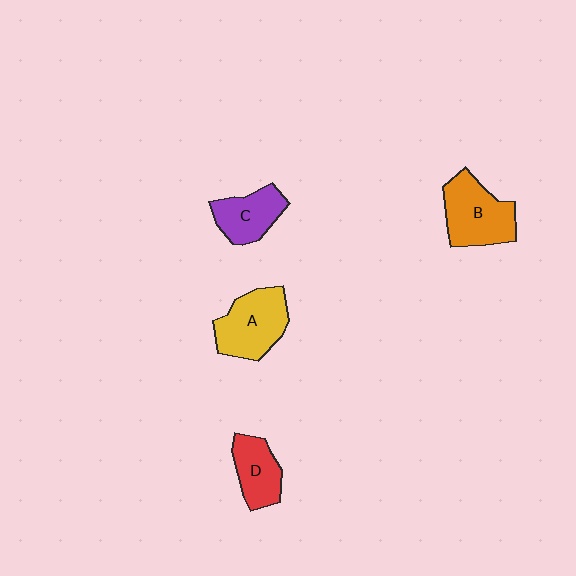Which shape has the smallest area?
Shape D (red).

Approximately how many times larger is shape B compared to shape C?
Approximately 1.4 times.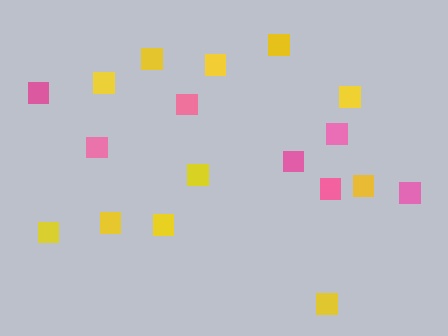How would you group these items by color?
There are 2 groups: one group of yellow squares (11) and one group of pink squares (7).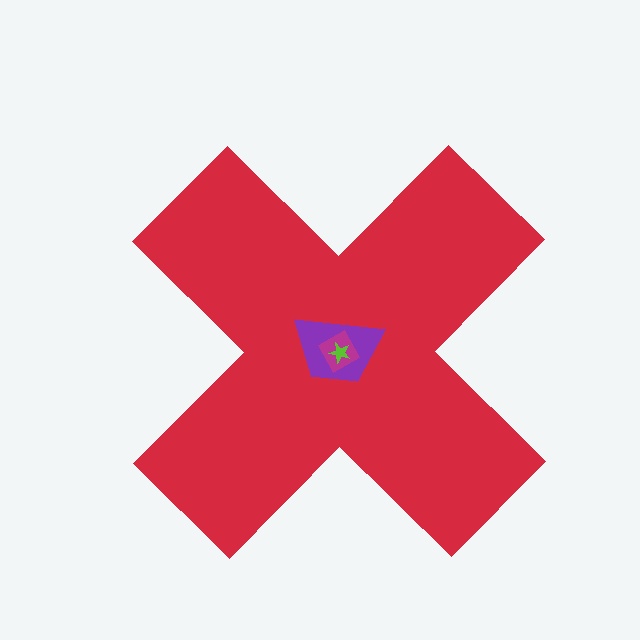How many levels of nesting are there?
4.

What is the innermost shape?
The lime star.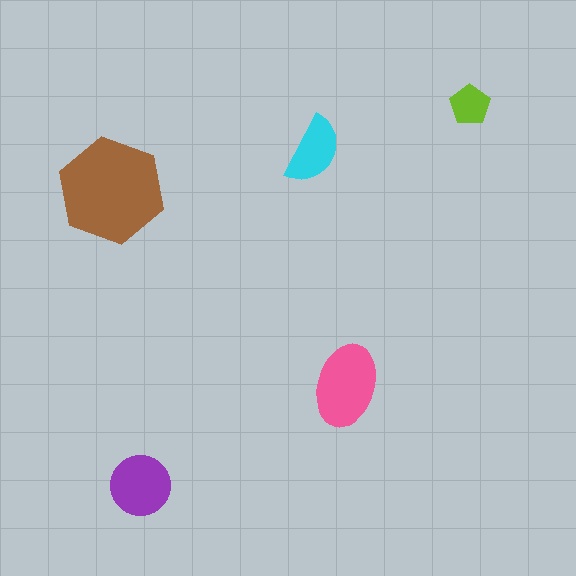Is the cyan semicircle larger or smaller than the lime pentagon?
Larger.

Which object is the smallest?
The lime pentagon.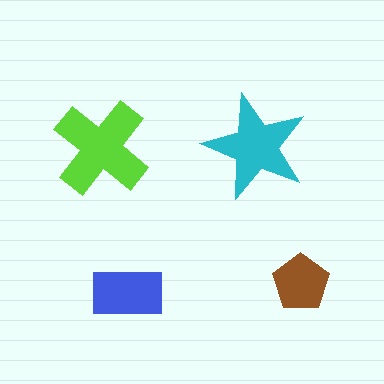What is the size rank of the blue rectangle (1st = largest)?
3rd.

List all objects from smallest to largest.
The brown pentagon, the blue rectangle, the cyan star, the lime cross.